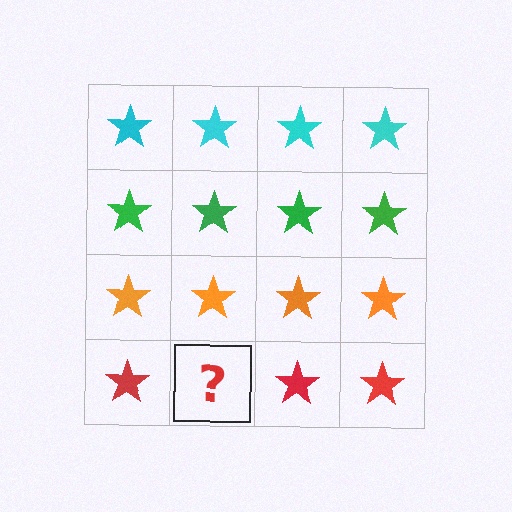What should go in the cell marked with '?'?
The missing cell should contain a red star.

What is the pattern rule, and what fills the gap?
The rule is that each row has a consistent color. The gap should be filled with a red star.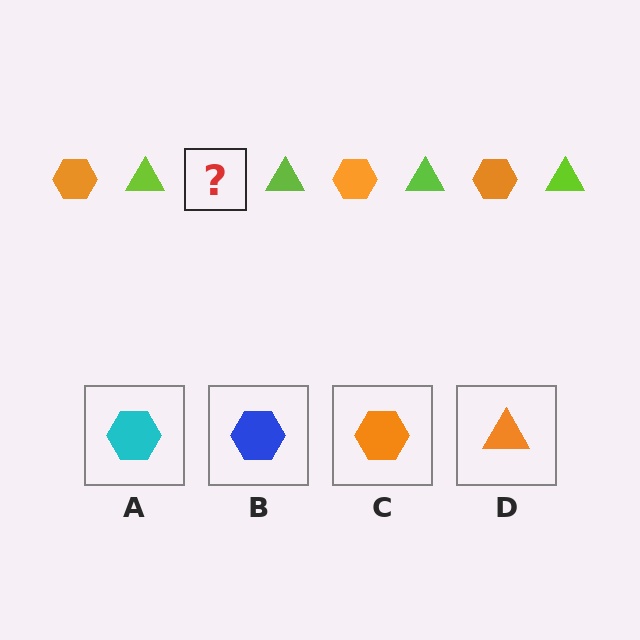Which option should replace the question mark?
Option C.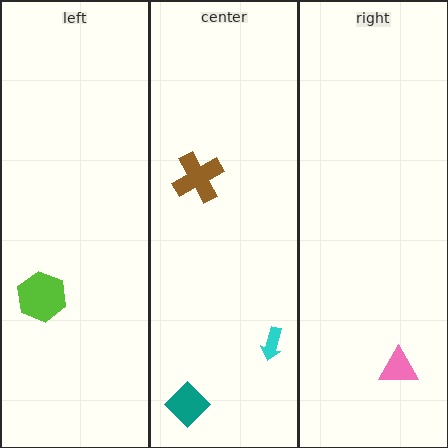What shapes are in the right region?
The pink triangle.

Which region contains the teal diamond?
The center region.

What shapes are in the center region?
The brown cross, the cyan arrow, the teal diamond.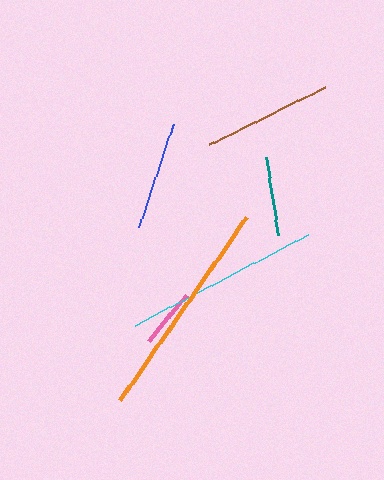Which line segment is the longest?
The orange line is the longest at approximately 223 pixels.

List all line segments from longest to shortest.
From longest to shortest: orange, cyan, brown, blue, teal, pink.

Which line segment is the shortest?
The pink line is the shortest at approximately 60 pixels.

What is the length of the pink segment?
The pink segment is approximately 60 pixels long.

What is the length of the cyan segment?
The cyan segment is approximately 196 pixels long.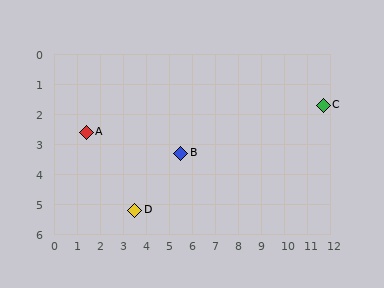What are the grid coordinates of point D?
Point D is at approximately (3.5, 5.2).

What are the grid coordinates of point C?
Point C is at approximately (11.7, 1.7).